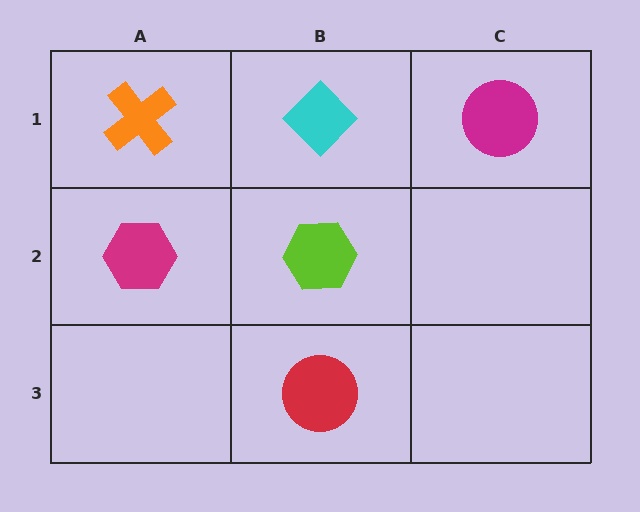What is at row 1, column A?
An orange cross.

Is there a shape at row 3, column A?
No, that cell is empty.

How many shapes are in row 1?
3 shapes.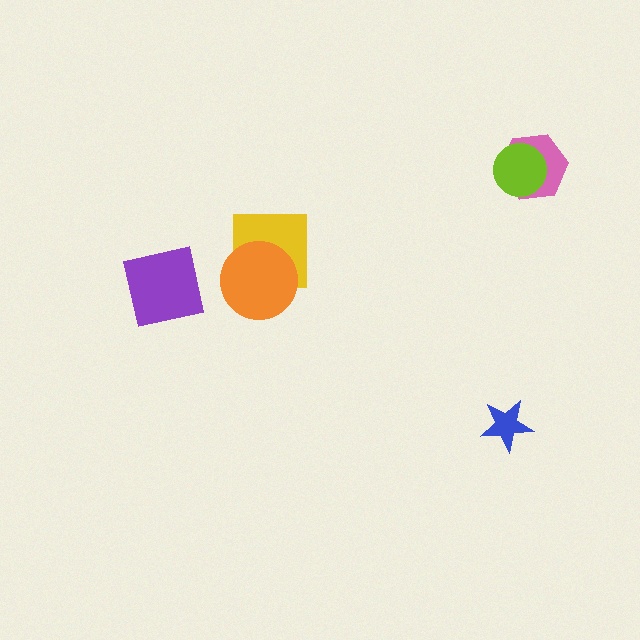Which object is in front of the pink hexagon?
The lime circle is in front of the pink hexagon.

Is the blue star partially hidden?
No, no other shape covers it.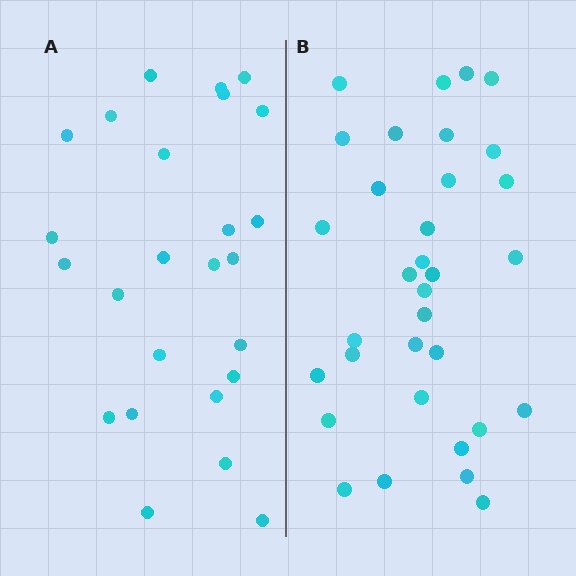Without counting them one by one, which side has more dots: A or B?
Region B (the right region) has more dots.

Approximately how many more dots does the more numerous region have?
Region B has roughly 8 or so more dots than region A.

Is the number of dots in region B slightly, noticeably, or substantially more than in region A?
Region B has noticeably more, but not dramatically so. The ratio is roughly 1.3 to 1.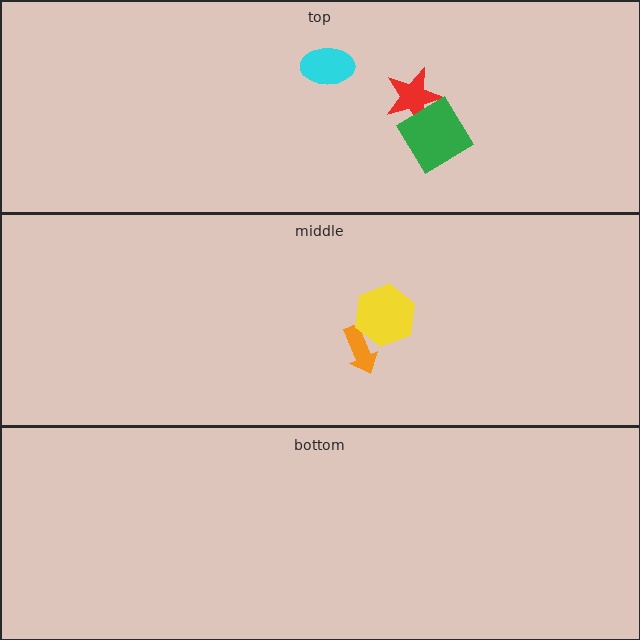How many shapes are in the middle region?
2.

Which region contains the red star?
The top region.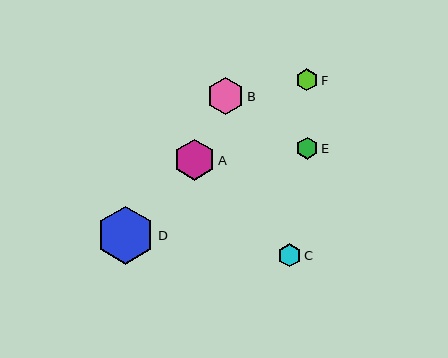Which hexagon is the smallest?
Hexagon E is the smallest with a size of approximately 22 pixels.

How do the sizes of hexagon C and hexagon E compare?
Hexagon C and hexagon E are approximately the same size.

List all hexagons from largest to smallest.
From largest to smallest: D, A, B, C, F, E.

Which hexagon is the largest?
Hexagon D is the largest with a size of approximately 58 pixels.